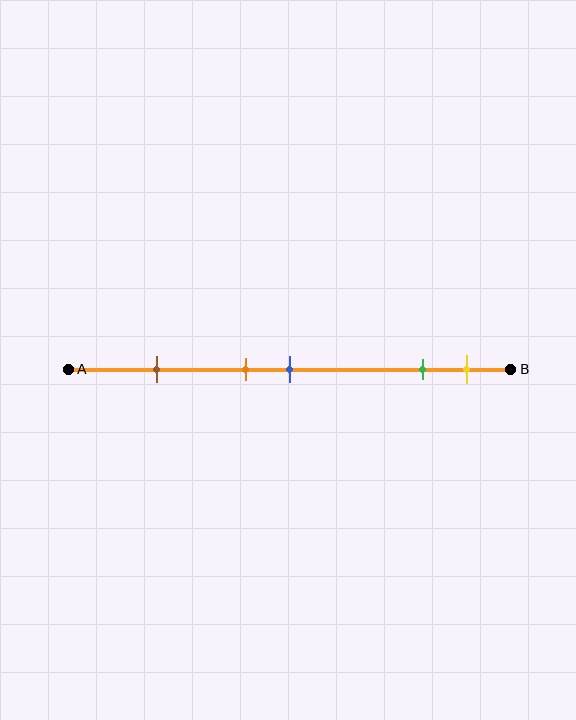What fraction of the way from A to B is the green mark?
The green mark is approximately 80% (0.8) of the way from A to B.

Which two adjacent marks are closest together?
The orange and blue marks are the closest adjacent pair.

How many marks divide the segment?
There are 5 marks dividing the segment.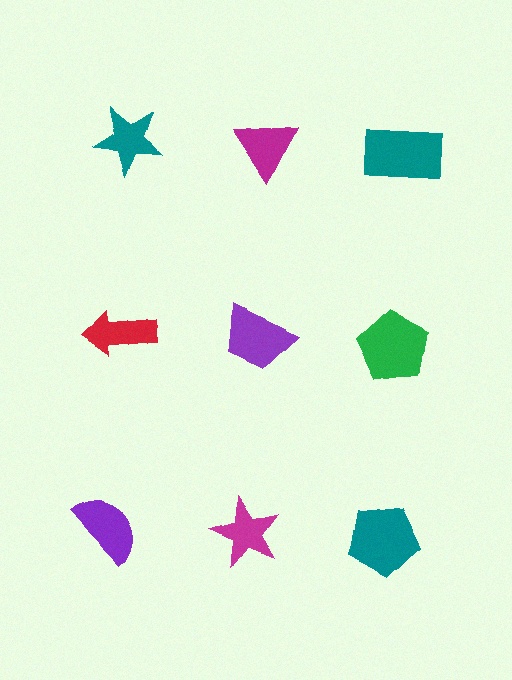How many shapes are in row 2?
3 shapes.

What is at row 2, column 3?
A green pentagon.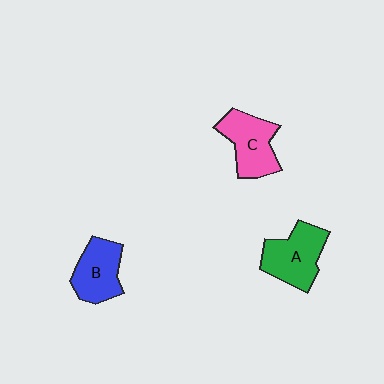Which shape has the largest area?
Shape A (green).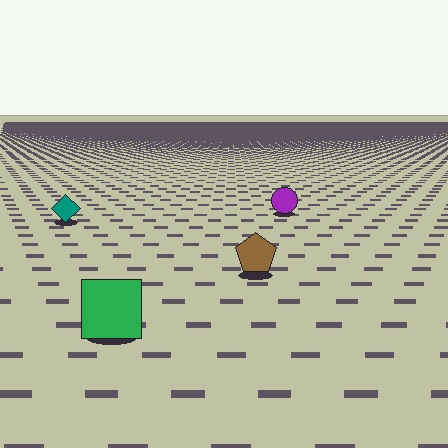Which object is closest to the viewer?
The green square is closest. The texture marks near it are larger and more spread out.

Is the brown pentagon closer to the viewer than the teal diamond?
Yes. The brown pentagon is closer — you can tell from the texture gradient: the ground texture is coarser near it.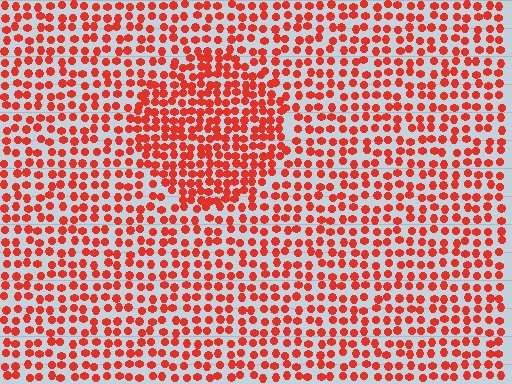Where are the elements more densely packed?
The elements are more densely packed inside the circle boundary.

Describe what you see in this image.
The image contains small red elements arranged at two different densities. A circle-shaped region is visible where the elements are more densely packed than the surrounding area.